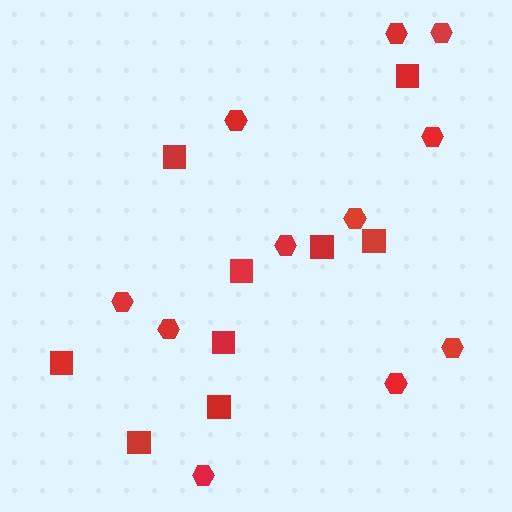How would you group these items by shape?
There are 2 groups: one group of hexagons (11) and one group of squares (9).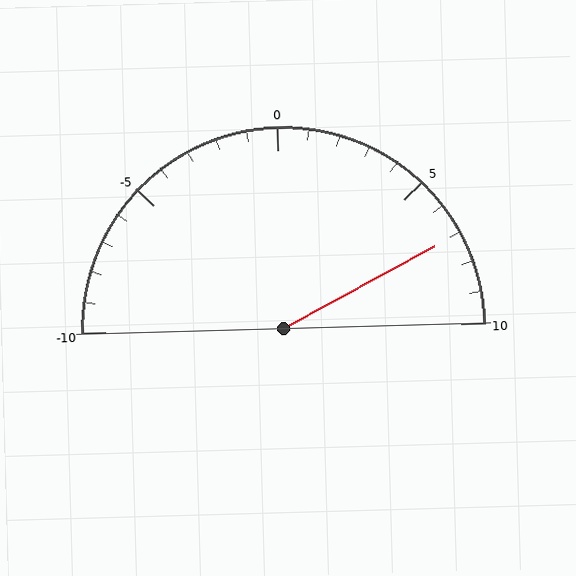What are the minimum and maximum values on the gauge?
The gauge ranges from -10 to 10.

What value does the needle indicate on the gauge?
The needle indicates approximately 7.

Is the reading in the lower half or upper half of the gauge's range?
The reading is in the upper half of the range (-10 to 10).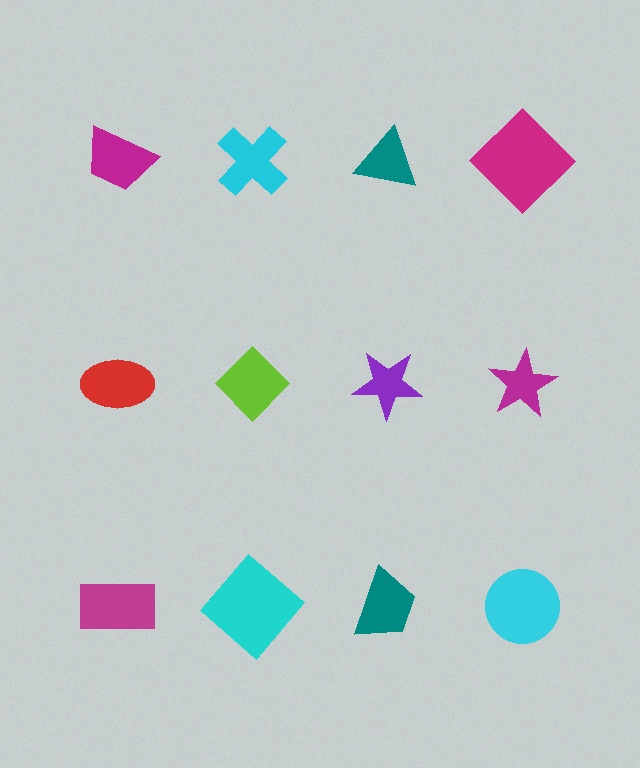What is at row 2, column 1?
A red ellipse.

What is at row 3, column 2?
A cyan diamond.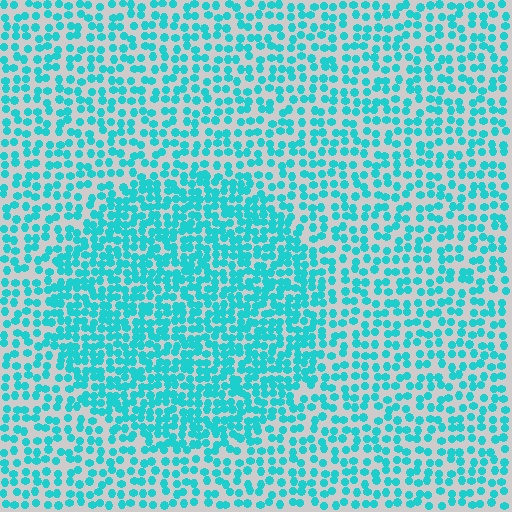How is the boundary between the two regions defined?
The boundary is defined by a change in element density (approximately 1.7x ratio). All elements are the same color, size, and shape.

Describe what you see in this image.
The image contains small cyan elements arranged at two different densities. A circle-shaped region is visible where the elements are more densely packed than the surrounding area.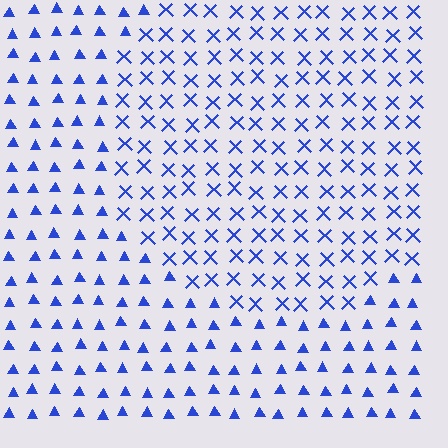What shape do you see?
I see a circle.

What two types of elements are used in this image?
The image uses X marks inside the circle region and triangles outside it.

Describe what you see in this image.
The image is filled with small blue elements arranged in a uniform grid. A circle-shaped region contains X marks, while the surrounding area contains triangles. The boundary is defined purely by the change in element shape.